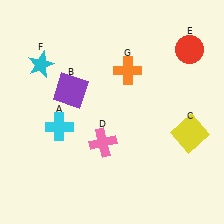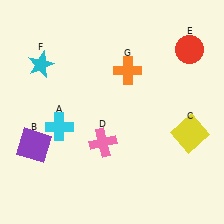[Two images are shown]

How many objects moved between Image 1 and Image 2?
1 object moved between the two images.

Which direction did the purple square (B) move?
The purple square (B) moved down.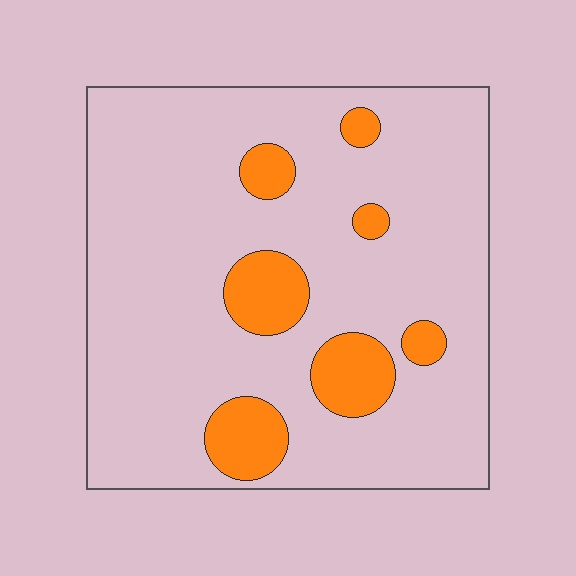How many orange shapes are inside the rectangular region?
7.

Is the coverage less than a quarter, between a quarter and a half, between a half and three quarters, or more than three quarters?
Less than a quarter.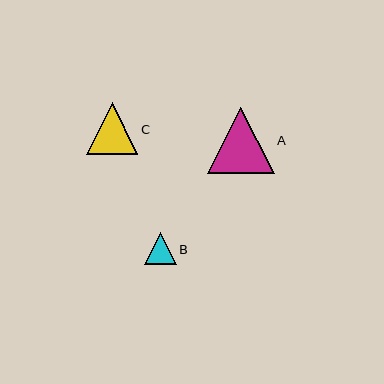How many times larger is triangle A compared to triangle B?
Triangle A is approximately 2.1 times the size of triangle B.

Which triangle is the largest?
Triangle A is the largest with a size of approximately 67 pixels.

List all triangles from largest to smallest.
From largest to smallest: A, C, B.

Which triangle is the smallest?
Triangle B is the smallest with a size of approximately 32 pixels.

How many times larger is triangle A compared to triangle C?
Triangle A is approximately 1.3 times the size of triangle C.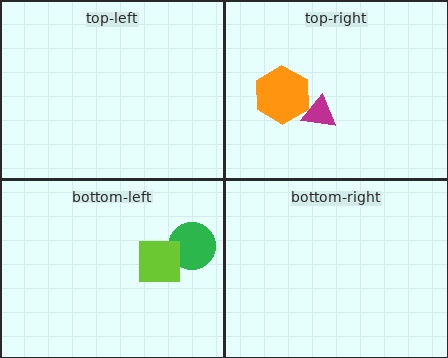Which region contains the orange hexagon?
The top-right region.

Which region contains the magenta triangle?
The top-right region.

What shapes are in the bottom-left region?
The green circle, the lime square.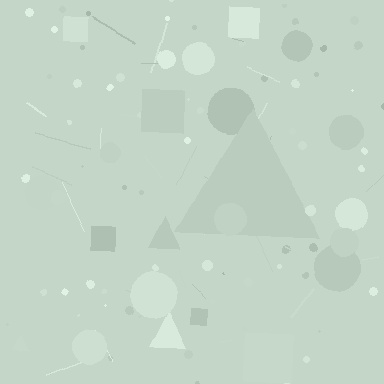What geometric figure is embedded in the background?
A triangle is embedded in the background.